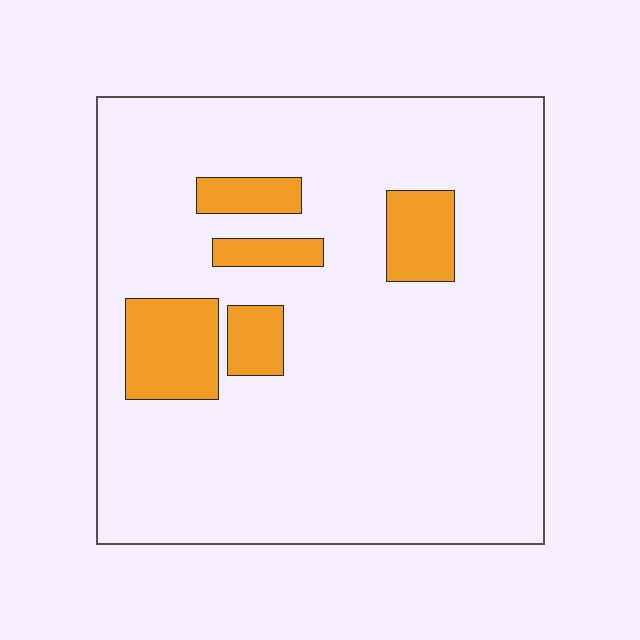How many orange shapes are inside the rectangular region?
5.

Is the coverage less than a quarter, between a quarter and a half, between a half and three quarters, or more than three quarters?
Less than a quarter.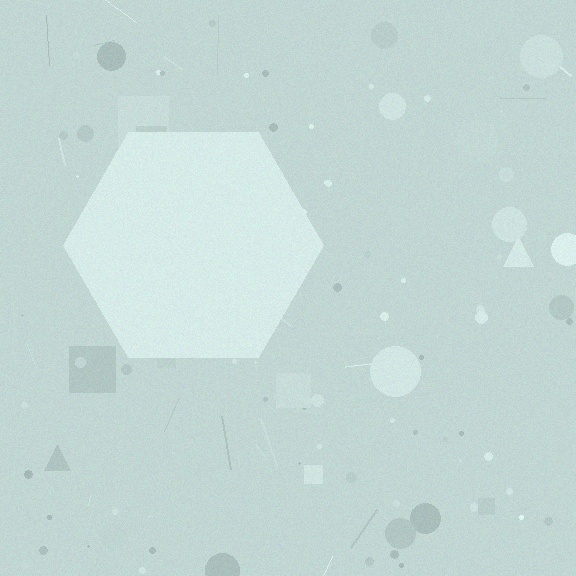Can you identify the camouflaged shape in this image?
The camouflaged shape is a hexagon.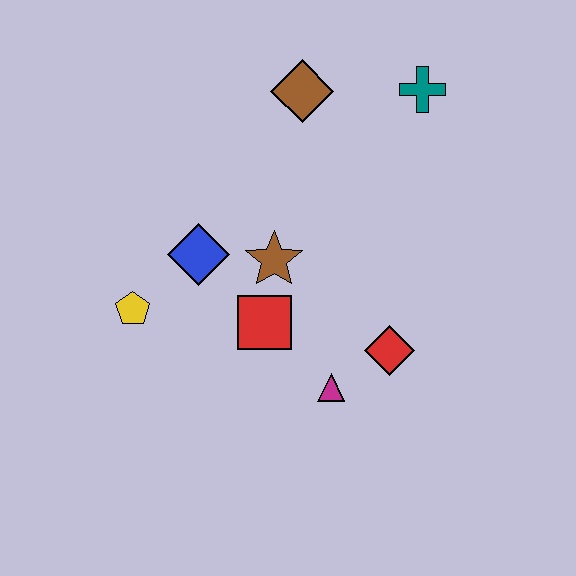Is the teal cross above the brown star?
Yes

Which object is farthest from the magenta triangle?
The teal cross is farthest from the magenta triangle.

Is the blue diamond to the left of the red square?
Yes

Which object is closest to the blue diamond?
The brown star is closest to the blue diamond.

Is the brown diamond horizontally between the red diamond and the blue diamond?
Yes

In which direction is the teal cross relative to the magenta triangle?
The teal cross is above the magenta triangle.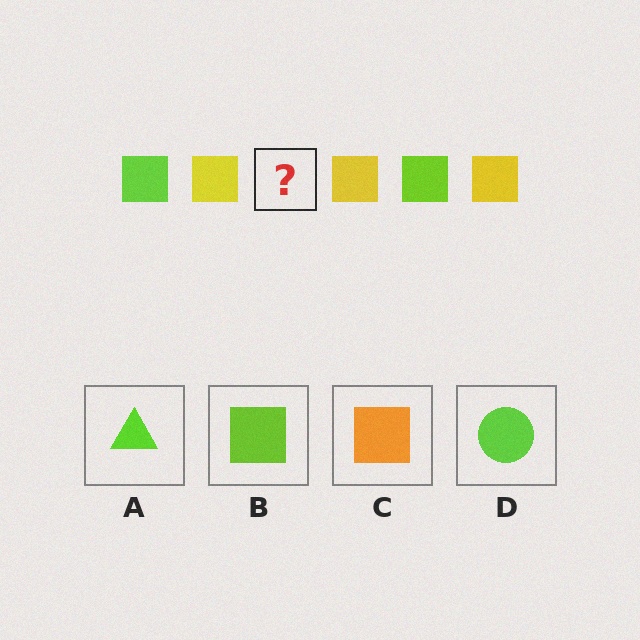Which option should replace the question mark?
Option B.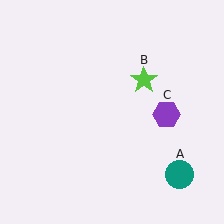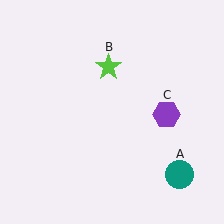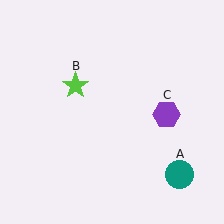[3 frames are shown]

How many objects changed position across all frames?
1 object changed position: lime star (object B).